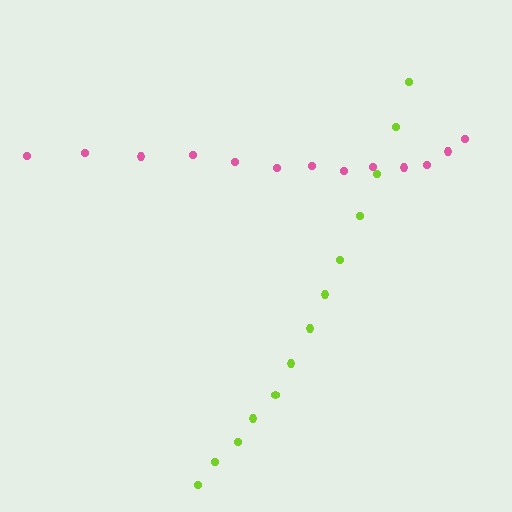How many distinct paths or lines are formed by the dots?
There are 2 distinct paths.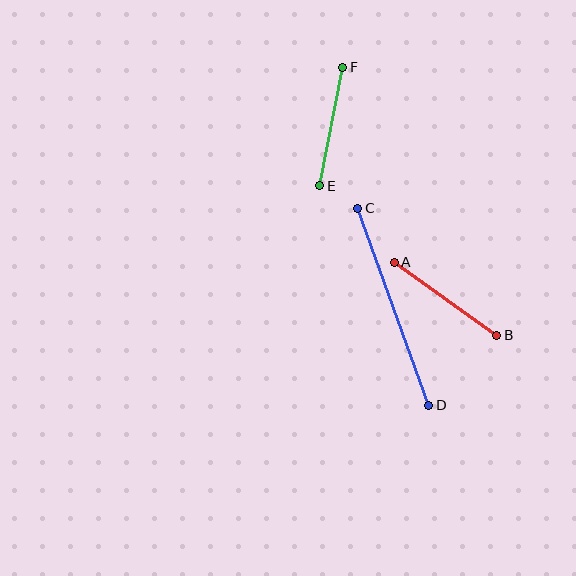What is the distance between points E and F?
The distance is approximately 121 pixels.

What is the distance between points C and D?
The distance is approximately 209 pixels.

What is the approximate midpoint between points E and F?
The midpoint is at approximately (331, 127) pixels.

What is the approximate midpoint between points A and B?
The midpoint is at approximately (445, 299) pixels.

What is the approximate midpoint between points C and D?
The midpoint is at approximately (393, 307) pixels.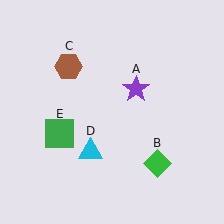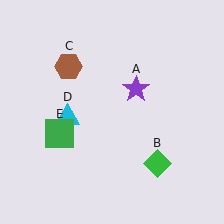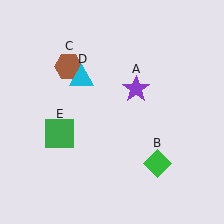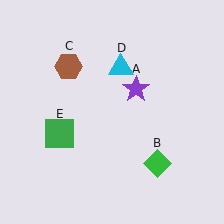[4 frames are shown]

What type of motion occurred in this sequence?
The cyan triangle (object D) rotated clockwise around the center of the scene.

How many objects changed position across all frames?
1 object changed position: cyan triangle (object D).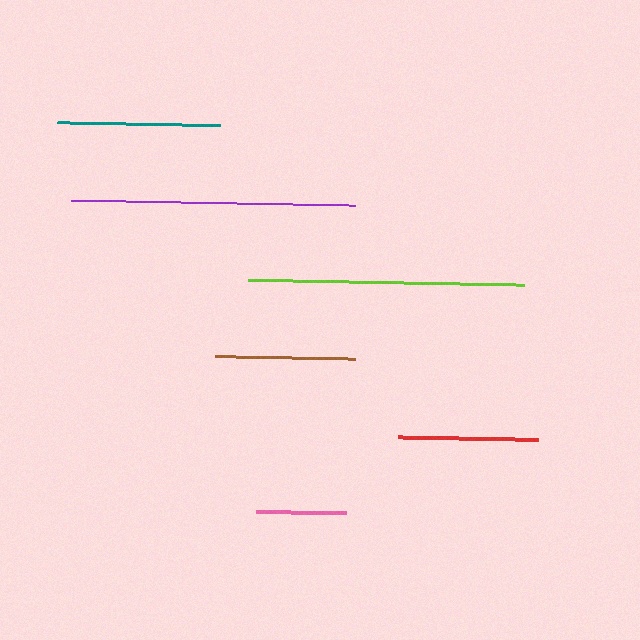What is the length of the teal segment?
The teal segment is approximately 163 pixels long.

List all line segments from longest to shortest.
From longest to shortest: purple, lime, teal, brown, red, pink.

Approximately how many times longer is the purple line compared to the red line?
The purple line is approximately 2.0 times the length of the red line.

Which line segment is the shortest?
The pink line is the shortest at approximately 90 pixels.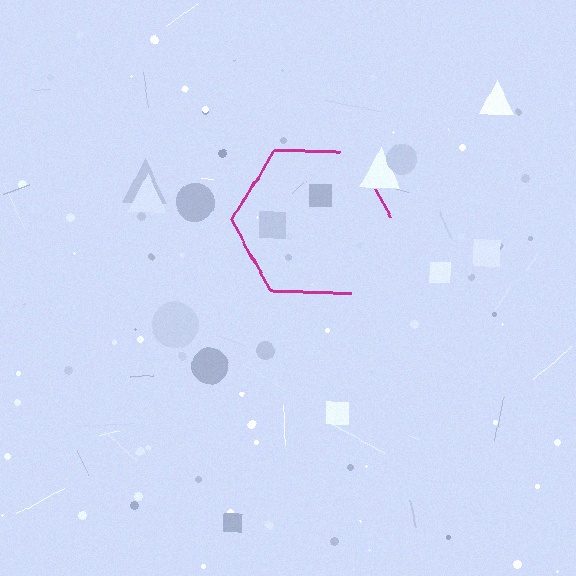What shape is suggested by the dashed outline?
The dashed outline suggests a hexagon.